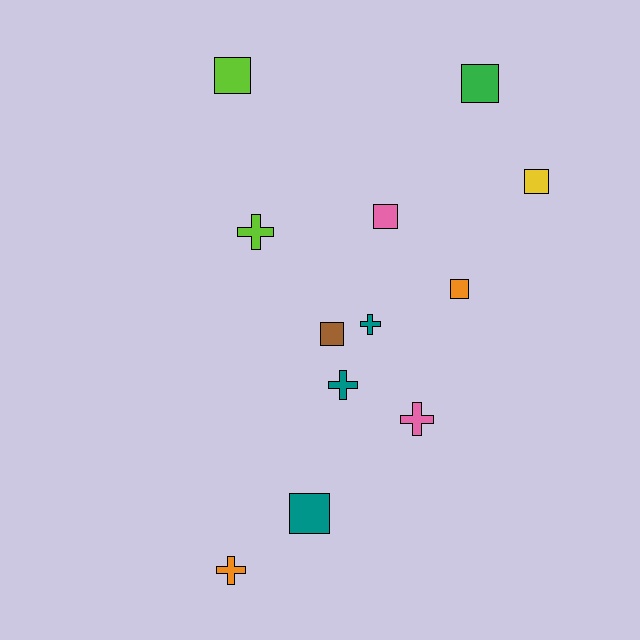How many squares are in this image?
There are 7 squares.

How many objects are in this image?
There are 12 objects.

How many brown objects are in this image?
There is 1 brown object.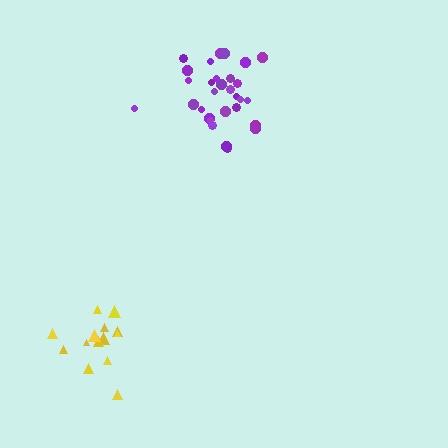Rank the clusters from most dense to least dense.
purple, yellow.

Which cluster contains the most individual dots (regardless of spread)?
Purple (31).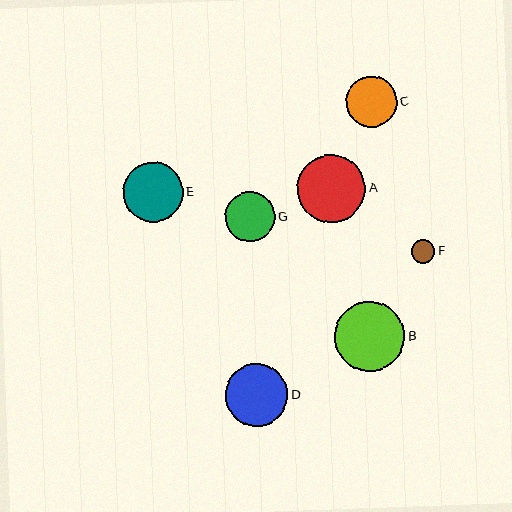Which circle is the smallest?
Circle F is the smallest with a size of approximately 23 pixels.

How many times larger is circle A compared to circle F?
Circle A is approximately 2.9 times the size of circle F.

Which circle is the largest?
Circle B is the largest with a size of approximately 70 pixels.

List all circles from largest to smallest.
From largest to smallest: B, A, D, E, C, G, F.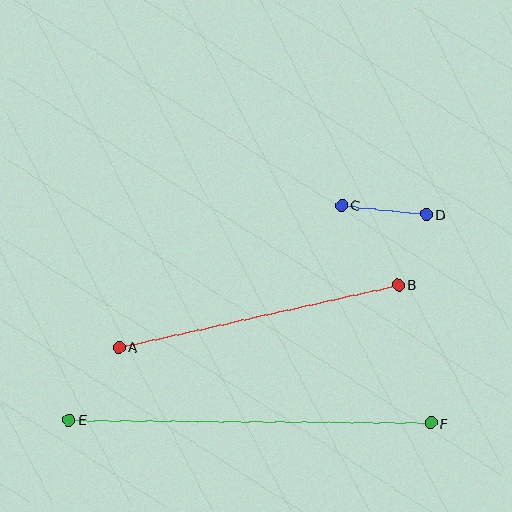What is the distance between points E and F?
The distance is approximately 361 pixels.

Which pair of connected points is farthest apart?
Points E and F are farthest apart.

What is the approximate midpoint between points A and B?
The midpoint is at approximately (259, 316) pixels.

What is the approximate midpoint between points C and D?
The midpoint is at approximately (384, 210) pixels.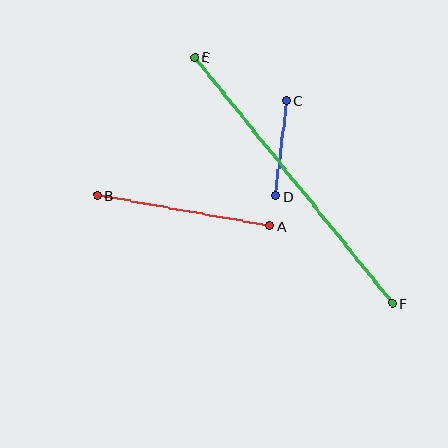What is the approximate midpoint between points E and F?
The midpoint is at approximately (293, 180) pixels.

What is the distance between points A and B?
The distance is approximately 175 pixels.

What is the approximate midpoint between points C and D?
The midpoint is at approximately (281, 148) pixels.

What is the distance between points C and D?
The distance is approximately 96 pixels.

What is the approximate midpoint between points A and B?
The midpoint is at approximately (183, 211) pixels.